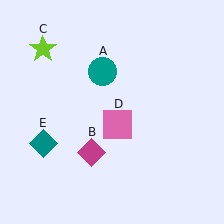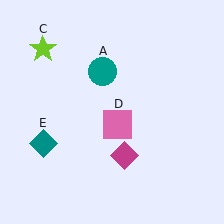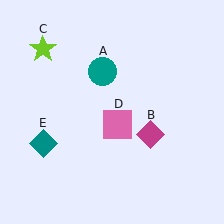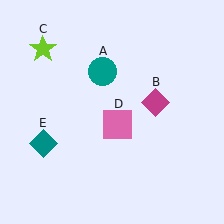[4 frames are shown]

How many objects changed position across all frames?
1 object changed position: magenta diamond (object B).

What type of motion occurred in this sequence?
The magenta diamond (object B) rotated counterclockwise around the center of the scene.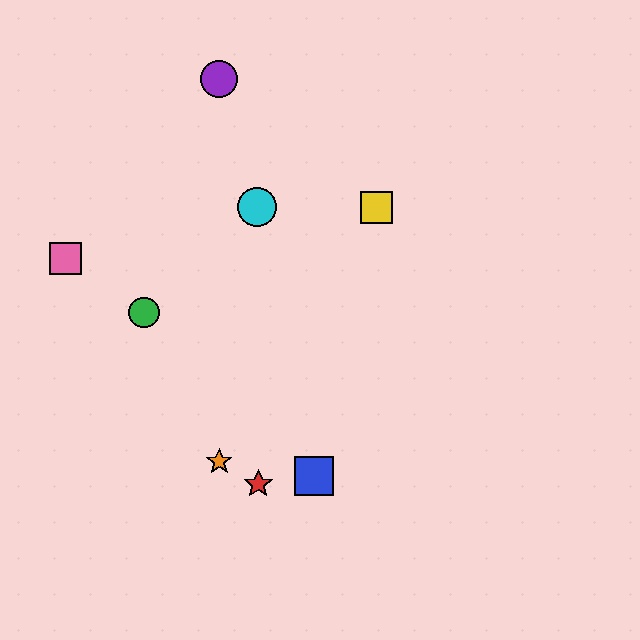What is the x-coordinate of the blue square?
The blue square is at x≈314.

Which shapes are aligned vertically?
The purple circle, the orange star are aligned vertically.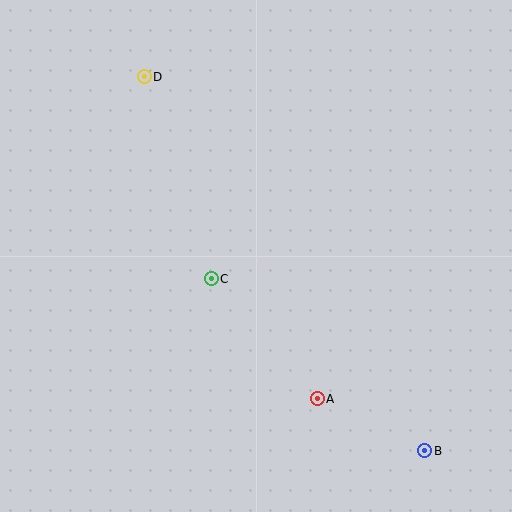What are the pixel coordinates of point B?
Point B is at (425, 451).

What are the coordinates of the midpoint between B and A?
The midpoint between B and A is at (371, 425).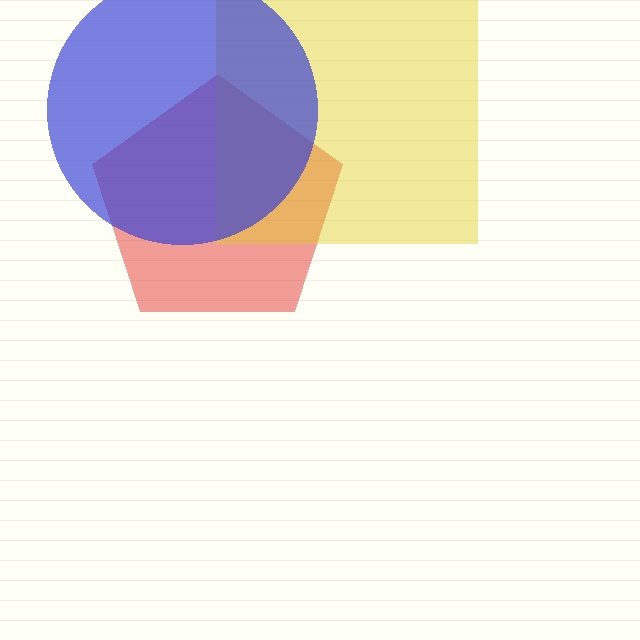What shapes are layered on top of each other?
The layered shapes are: a red pentagon, a yellow square, a blue circle.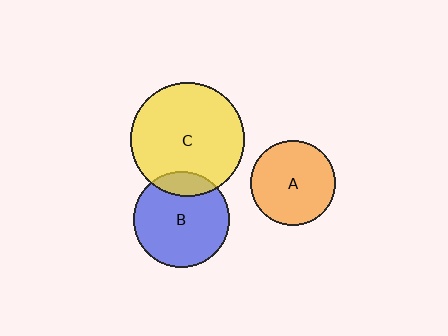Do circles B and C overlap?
Yes.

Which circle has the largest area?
Circle C (yellow).